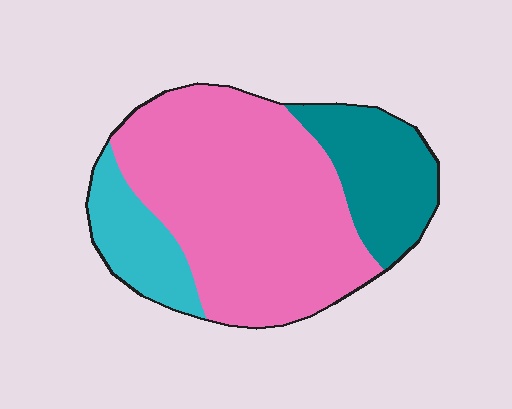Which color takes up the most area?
Pink, at roughly 65%.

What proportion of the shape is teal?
Teal covers roughly 20% of the shape.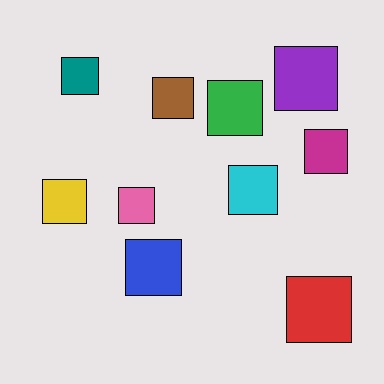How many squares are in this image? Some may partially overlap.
There are 10 squares.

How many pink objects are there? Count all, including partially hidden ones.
There is 1 pink object.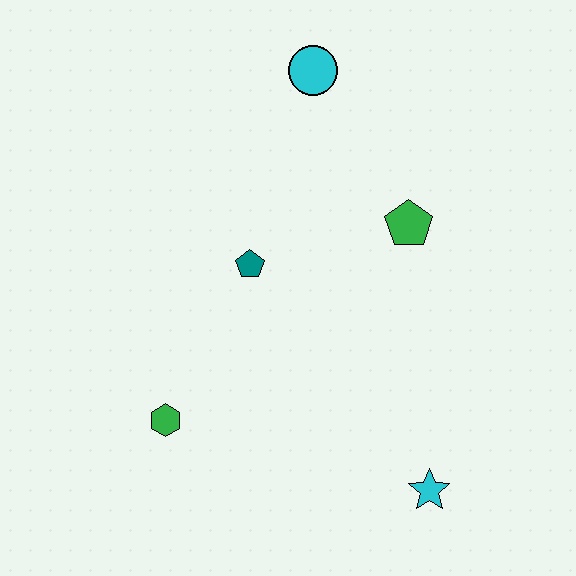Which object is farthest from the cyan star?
The cyan circle is farthest from the cyan star.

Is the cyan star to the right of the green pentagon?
Yes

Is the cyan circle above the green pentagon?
Yes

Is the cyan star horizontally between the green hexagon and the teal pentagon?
No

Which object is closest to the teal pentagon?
The green pentagon is closest to the teal pentagon.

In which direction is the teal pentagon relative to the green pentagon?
The teal pentagon is to the left of the green pentagon.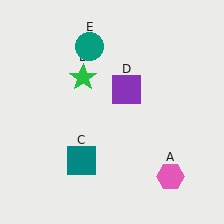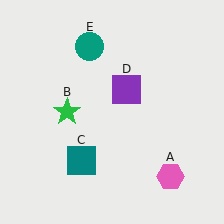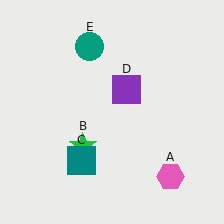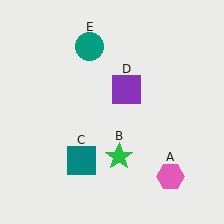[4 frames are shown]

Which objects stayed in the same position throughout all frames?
Pink hexagon (object A) and teal square (object C) and purple square (object D) and teal circle (object E) remained stationary.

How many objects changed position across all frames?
1 object changed position: green star (object B).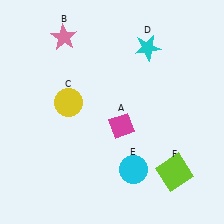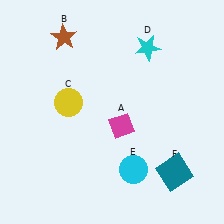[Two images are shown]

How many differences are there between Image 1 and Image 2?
There are 2 differences between the two images.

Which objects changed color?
B changed from pink to brown. F changed from lime to teal.